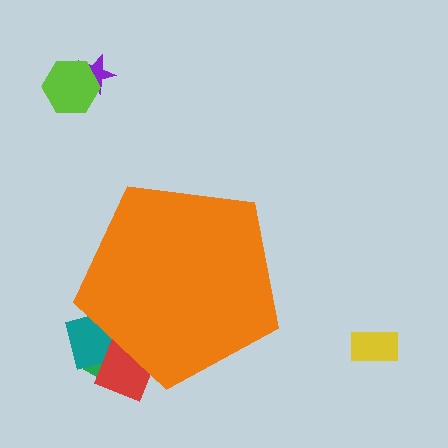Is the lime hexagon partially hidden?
No, the lime hexagon is fully visible.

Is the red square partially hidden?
Yes, the red square is partially hidden behind the orange pentagon.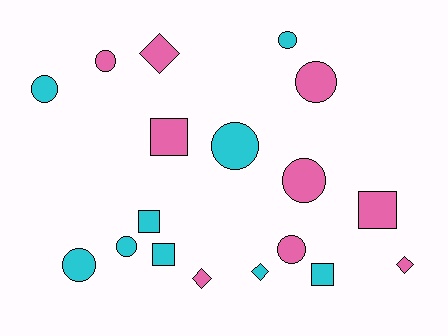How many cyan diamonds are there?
There is 1 cyan diamond.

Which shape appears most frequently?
Circle, with 9 objects.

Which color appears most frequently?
Pink, with 9 objects.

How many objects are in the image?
There are 18 objects.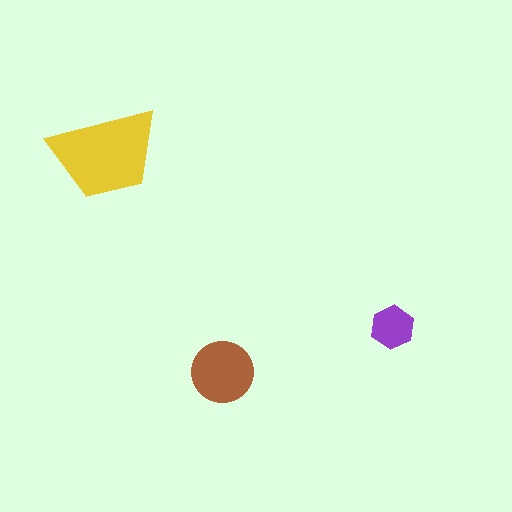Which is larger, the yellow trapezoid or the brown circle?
The yellow trapezoid.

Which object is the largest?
The yellow trapezoid.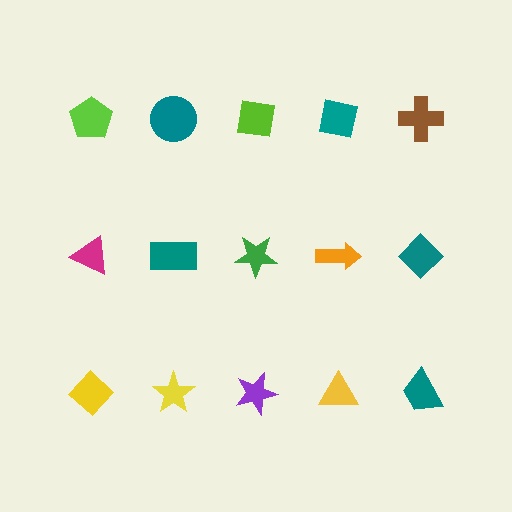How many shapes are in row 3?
5 shapes.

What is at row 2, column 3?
A green star.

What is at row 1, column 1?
A lime pentagon.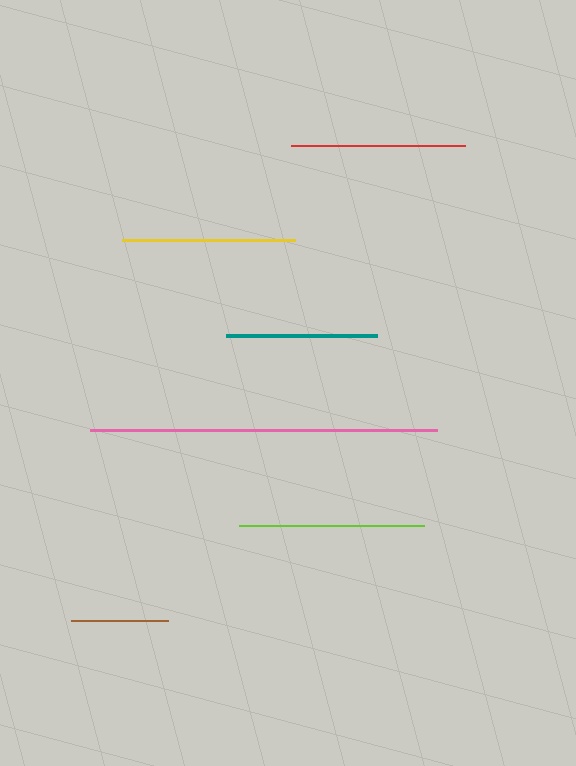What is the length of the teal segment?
The teal segment is approximately 151 pixels long.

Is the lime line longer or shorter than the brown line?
The lime line is longer than the brown line.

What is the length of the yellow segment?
The yellow segment is approximately 173 pixels long.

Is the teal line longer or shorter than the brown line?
The teal line is longer than the brown line.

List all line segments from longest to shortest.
From longest to shortest: pink, lime, red, yellow, teal, brown.